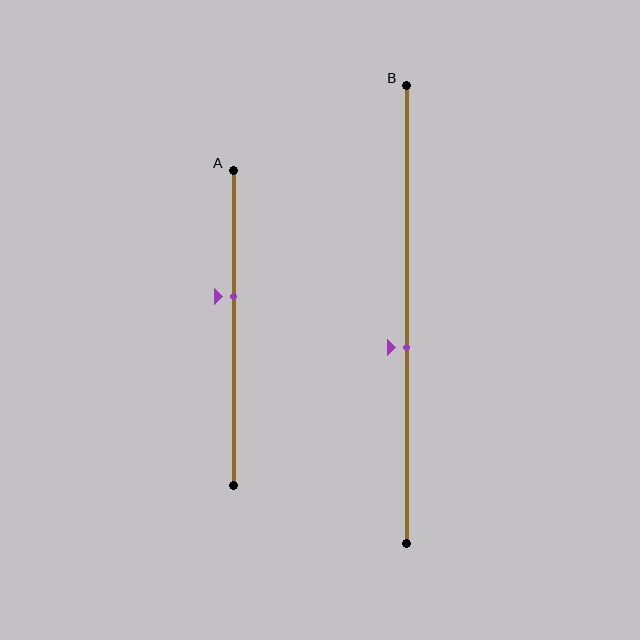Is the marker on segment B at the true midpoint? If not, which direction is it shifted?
No, the marker on segment B is shifted downward by about 7% of the segment length.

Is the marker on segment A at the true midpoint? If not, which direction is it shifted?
No, the marker on segment A is shifted upward by about 10% of the segment length.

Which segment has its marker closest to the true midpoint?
Segment B has its marker closest to the true midpoint.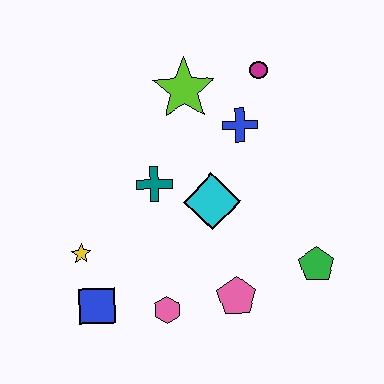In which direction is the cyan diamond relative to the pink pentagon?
The cyan diamond is above the pink pentagon.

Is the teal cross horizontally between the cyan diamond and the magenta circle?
No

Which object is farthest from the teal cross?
The green pentagon is farthest from the teal cross.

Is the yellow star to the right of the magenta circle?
No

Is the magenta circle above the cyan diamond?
Yes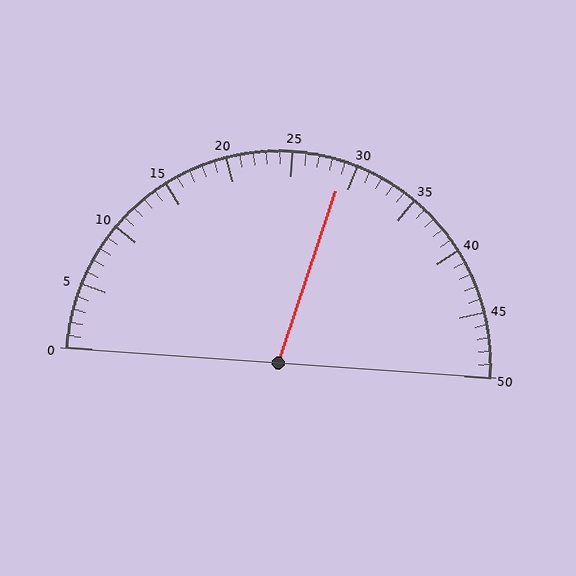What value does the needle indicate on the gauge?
The needle indicates approximately 29.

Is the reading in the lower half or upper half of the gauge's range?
The reading is in the upper half of the range (0 to 50).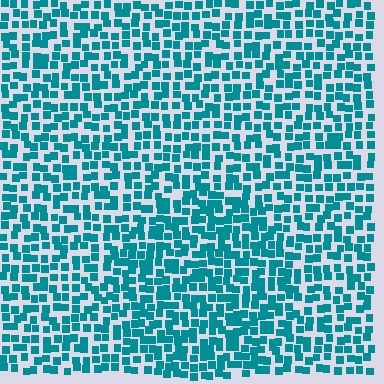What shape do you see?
I see a circle.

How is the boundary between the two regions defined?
The boundary is defined by a change in element density (approximately 1.4x ratio). All elements are the same color, size, and shape.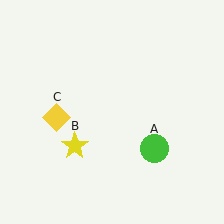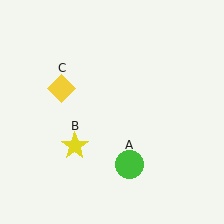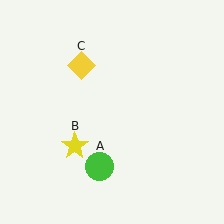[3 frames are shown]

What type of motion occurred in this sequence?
The green circle (object A), yellow diamond (object C) rotated clockwise around the center of the scene.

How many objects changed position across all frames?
2 objects changed position: green circle (object A), yellow diamond (object C).